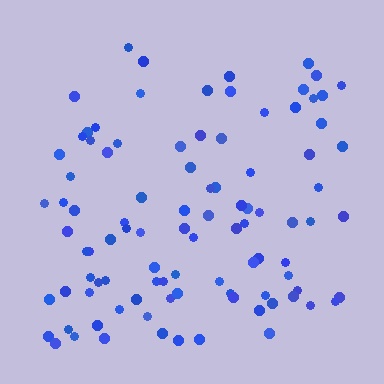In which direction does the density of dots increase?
From top to bottom, with the bottom side densest.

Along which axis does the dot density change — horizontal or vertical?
Vertical.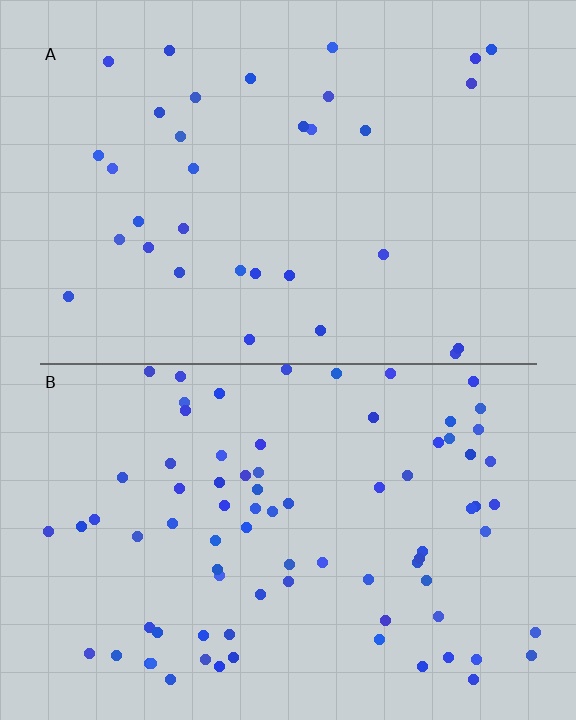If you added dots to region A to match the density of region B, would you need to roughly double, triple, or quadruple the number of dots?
Approximately double.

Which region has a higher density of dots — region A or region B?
B (the bottom).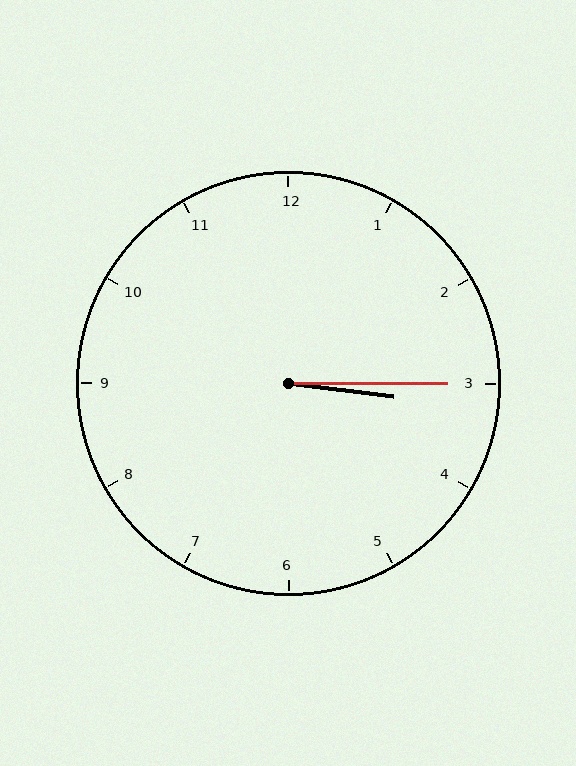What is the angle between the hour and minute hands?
Approximately 8 degrees.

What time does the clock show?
3:15.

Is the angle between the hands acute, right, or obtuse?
It is acute.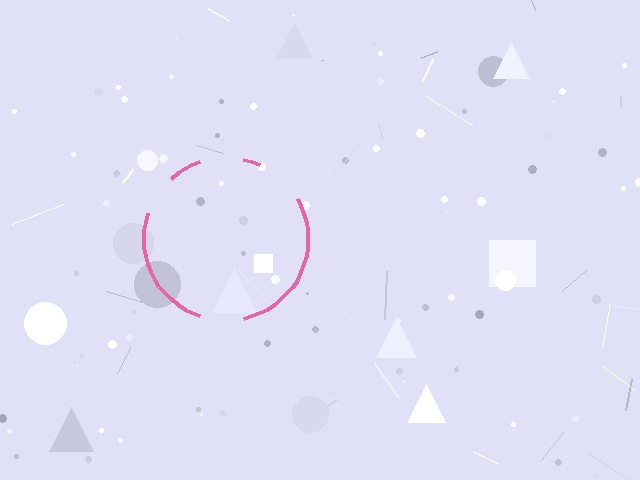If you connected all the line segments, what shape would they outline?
They would outline a circle.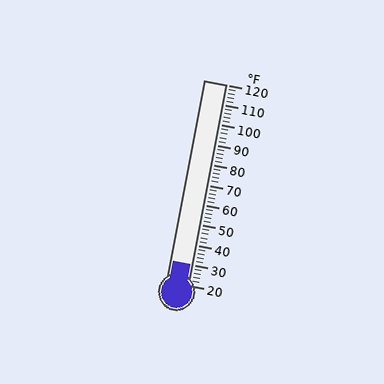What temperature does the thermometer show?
The thermometer shows approximately 30°F.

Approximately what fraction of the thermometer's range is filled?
The thermometer is filled to approximately 10% of its range.